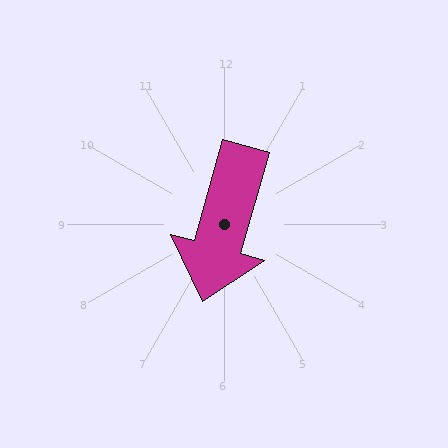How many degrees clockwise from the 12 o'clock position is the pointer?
Approximately 196 degrees.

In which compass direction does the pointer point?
South.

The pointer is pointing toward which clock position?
Roughly 7 o'clock.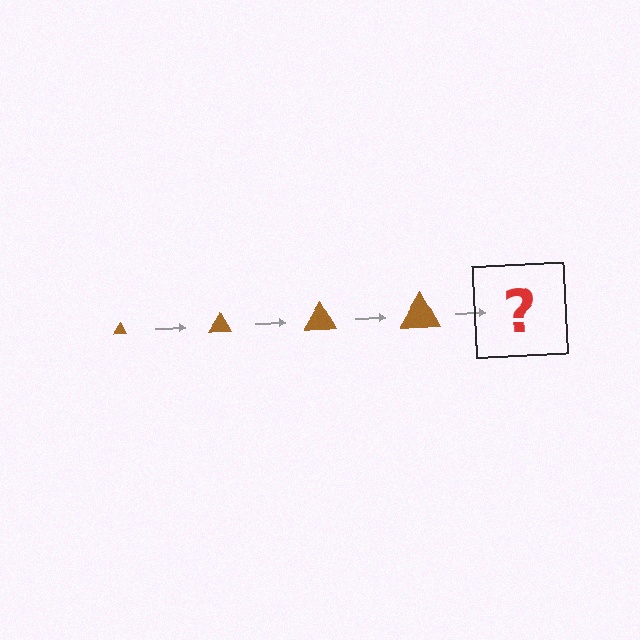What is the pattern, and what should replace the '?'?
The pattern is that the triangle gets progressively larger each step. The '?' should be a brown triangle, larger than the previous one.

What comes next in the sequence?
The next element should be a brown triangle, larger than the previous one.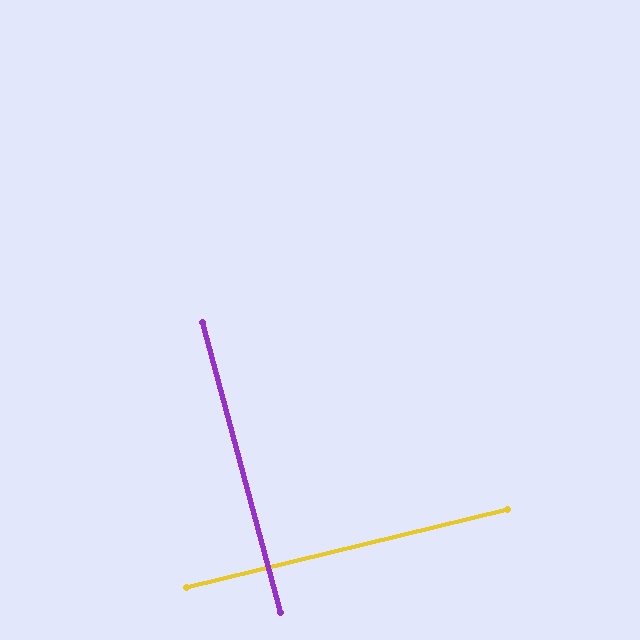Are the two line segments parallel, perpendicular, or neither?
Perpendicular — they meet at approximately 89°.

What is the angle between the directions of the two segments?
Approximately 89 degrees.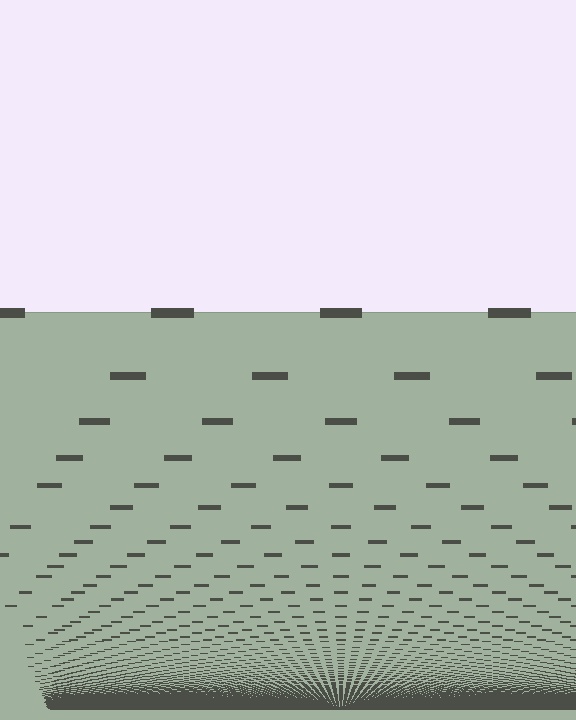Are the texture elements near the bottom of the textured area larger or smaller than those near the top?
Smaller. The gradient is inverted — elements near the bottom are smaller and denser.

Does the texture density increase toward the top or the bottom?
Density increases toward the bottom.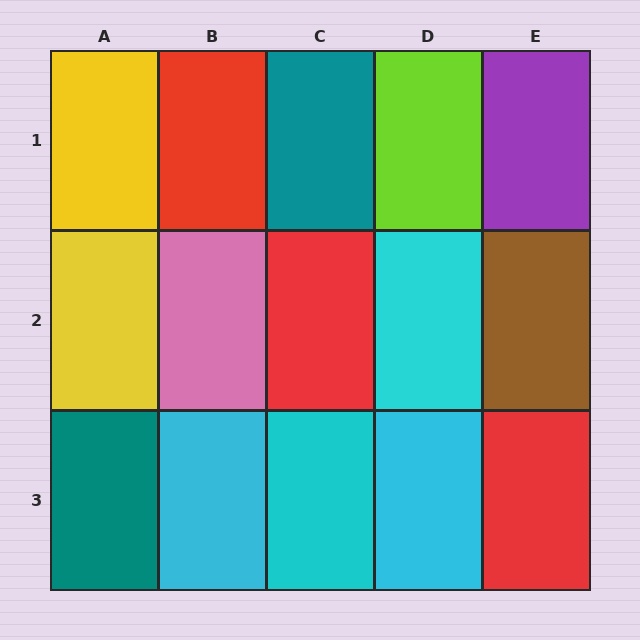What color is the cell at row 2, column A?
Yellow.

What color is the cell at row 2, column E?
Brown.